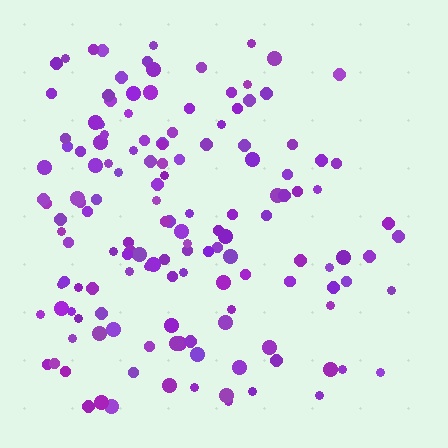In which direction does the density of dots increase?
From right to left, with the left side densest.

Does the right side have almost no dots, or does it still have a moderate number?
Still a moderate number, just noticeably fewer than the left.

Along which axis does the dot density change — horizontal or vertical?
Horizontal.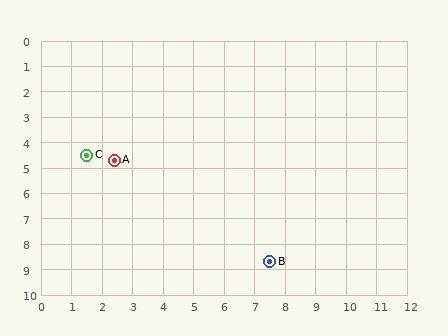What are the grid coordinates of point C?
Point C is at approximately (1.5, 4.5).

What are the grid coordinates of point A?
Point A is at approximately (2.4, 4.7).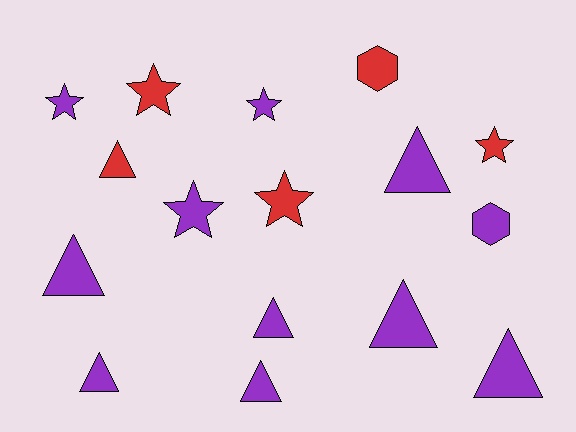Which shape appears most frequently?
Triangle, with 8 objects.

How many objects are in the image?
There are 16 objects.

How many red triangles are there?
There is 1 red triangle.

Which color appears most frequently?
Purple, with 11 objects.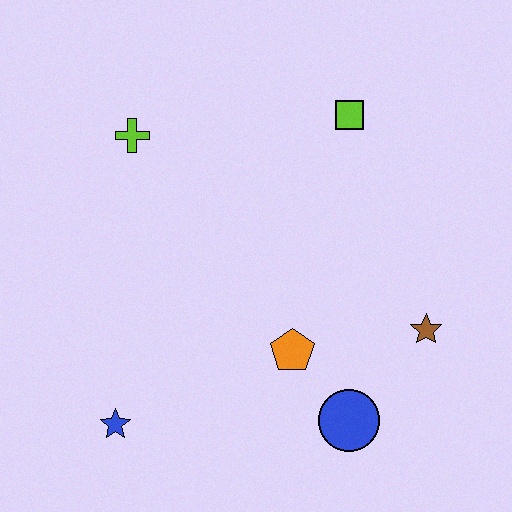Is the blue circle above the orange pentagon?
No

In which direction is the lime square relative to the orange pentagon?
The lime square is above the orange pentagon.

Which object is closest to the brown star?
The blue circle is closest to the brown star.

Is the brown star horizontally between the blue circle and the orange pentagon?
No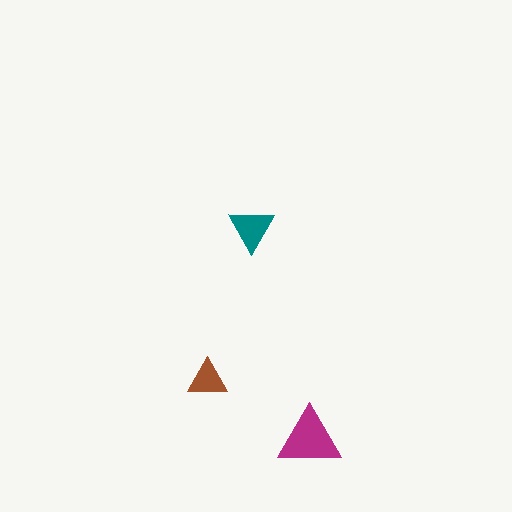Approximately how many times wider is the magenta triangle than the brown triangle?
About 1.5 times wider.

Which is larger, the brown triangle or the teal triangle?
The teal one.